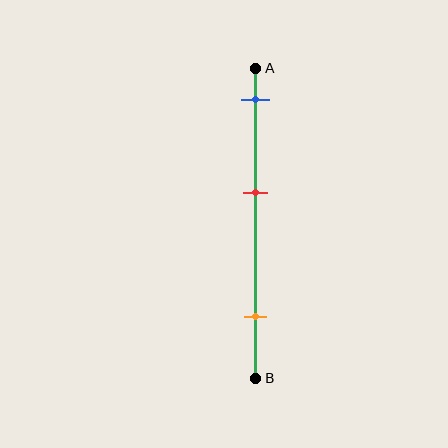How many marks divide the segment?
There are 3 marks dividing the segment.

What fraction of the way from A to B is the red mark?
The red mark is approximately 40% (0.4) of the way from A to B.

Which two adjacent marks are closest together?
The blue and red marks are the closest adjacent pair.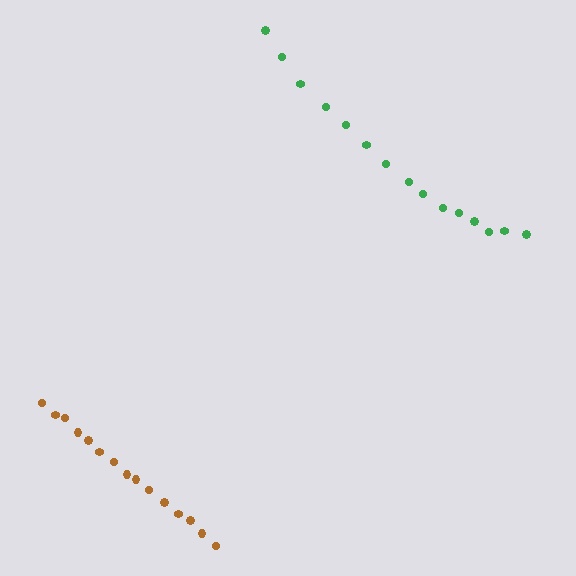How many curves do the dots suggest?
There are 2 distinct paths.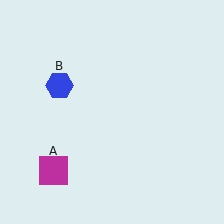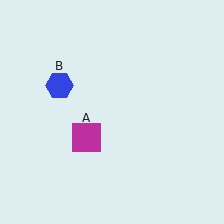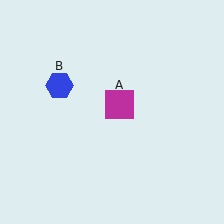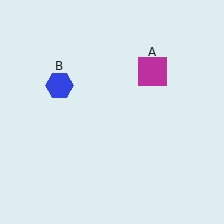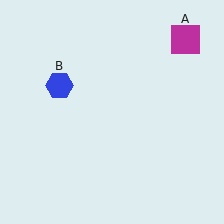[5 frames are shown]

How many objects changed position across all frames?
1 object changed position: magenta square (object A).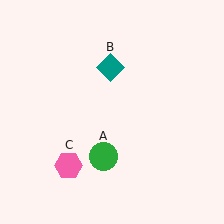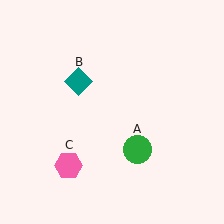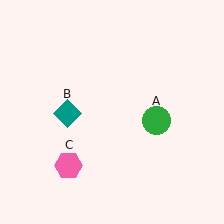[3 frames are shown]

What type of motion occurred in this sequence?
The green circle (object A), teal diamond (object B) rotated counterclockwise around the center of the scene.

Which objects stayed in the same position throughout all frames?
Pink hexagon (object C) remained stationary.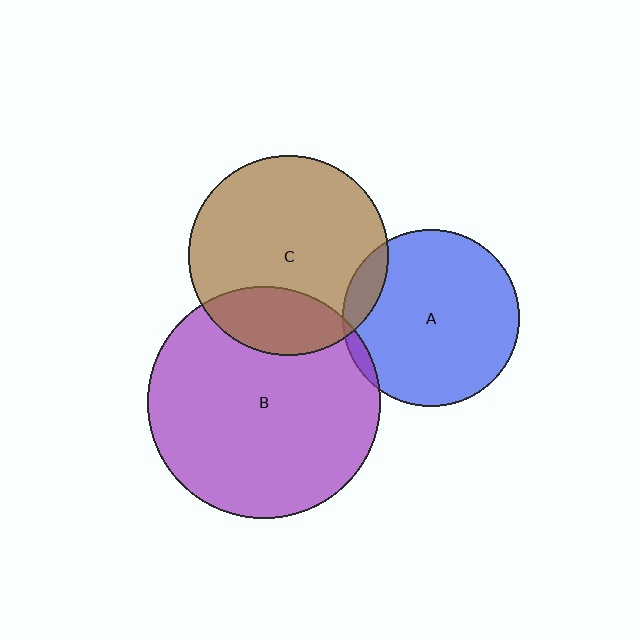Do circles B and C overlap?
Yes.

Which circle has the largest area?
Circle B (purple).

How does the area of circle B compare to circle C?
Approximately 1.4 times.